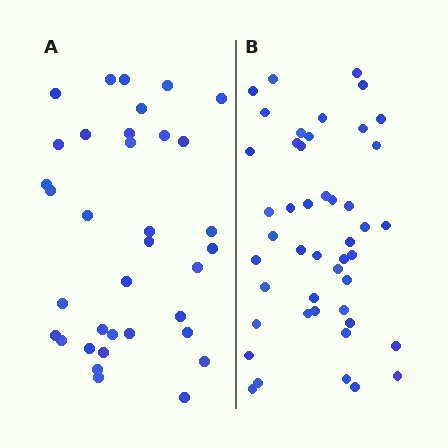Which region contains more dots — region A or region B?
Region B (the right region) has more dots.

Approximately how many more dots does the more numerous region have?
Region B has roughly 12 or so more dots than region A.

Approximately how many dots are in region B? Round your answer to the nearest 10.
About 50 dots. (The exact count is 46, which rounds to 50.)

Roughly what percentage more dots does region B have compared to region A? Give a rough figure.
About 30% more.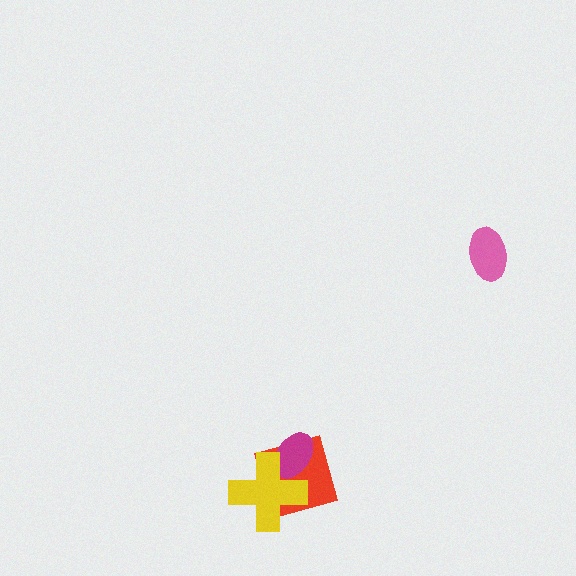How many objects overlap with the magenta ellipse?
2 objects overlap with the magenta ellipse.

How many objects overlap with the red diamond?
2 objects overlap with the red diamond.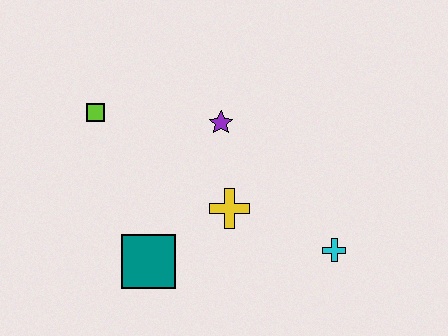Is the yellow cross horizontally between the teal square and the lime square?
No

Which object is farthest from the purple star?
The cyan cross is farthest from the purple star.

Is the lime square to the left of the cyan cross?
Yes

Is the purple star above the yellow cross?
Yes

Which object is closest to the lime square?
The purple star is closest to the lime square.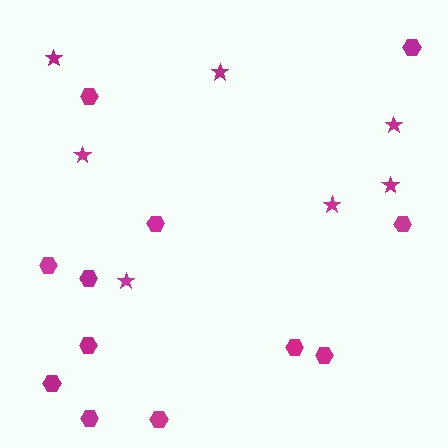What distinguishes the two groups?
There are 2 groups: one group of stars (7) and one group of hexagons (12).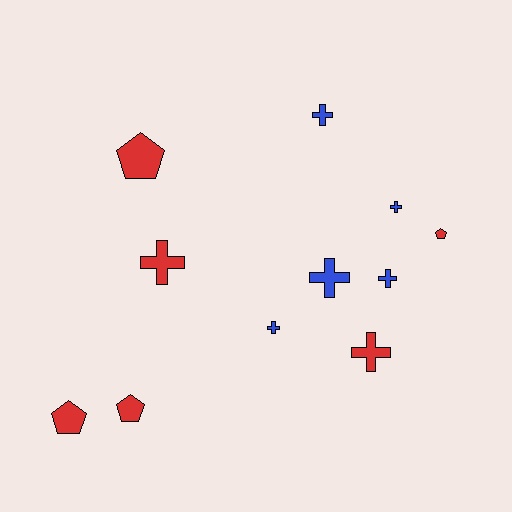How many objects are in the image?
There are 11 objects.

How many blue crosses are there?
There are 5 blue crosses.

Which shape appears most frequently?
Cross, with 7 objects.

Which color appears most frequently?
Red, with 6 objects.